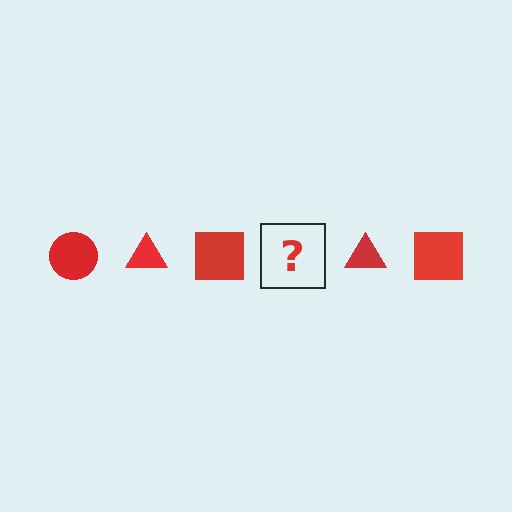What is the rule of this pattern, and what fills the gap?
The rule is that the pattern cycles through circle, triangle, square shapes in red. The gap should be filled with a red circle.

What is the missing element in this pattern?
The missing element is a red circle.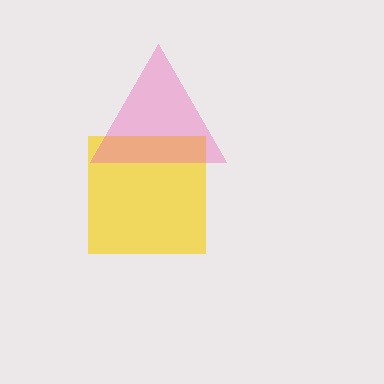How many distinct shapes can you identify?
There are 2 distinct shapes: a yellow square, a pink triangle.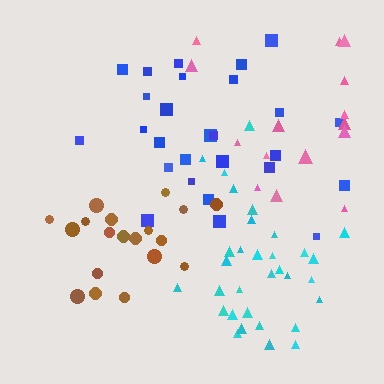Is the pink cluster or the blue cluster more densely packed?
Blue.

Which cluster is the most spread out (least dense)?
Pink.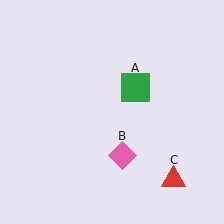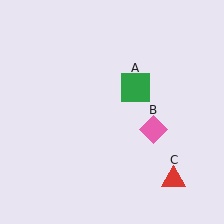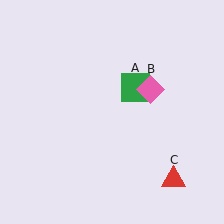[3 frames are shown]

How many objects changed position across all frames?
1 object changed position: pink diamond (object B).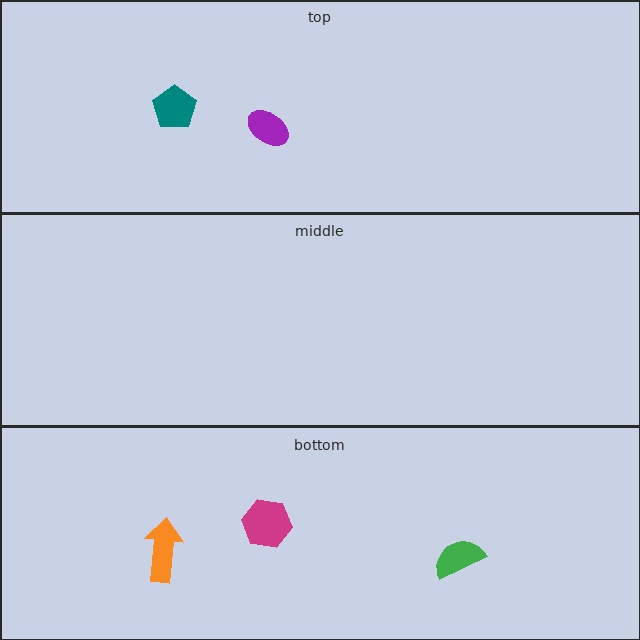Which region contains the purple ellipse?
The top region.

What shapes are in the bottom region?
The magenta hexagon, the orange arrow, the green semicircle.